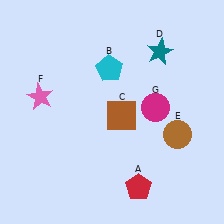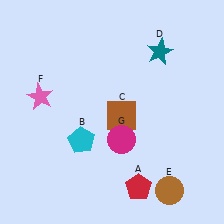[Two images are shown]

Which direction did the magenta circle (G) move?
The magenta circle (G) moved left.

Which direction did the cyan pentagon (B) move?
The cyan pentagon (B) moved down.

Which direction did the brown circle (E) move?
The brown circle (E) moved down.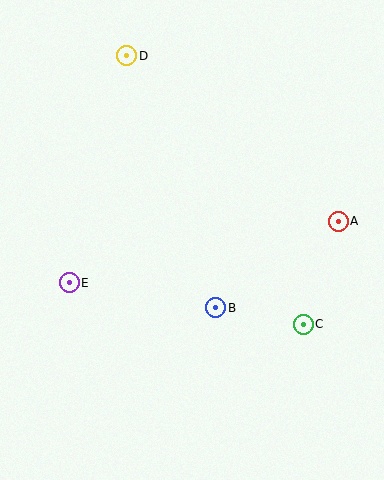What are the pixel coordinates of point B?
Point B is at (216, 308).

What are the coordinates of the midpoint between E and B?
The midpoint between E and B is at (142, 295).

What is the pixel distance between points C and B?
The distance between C and B is 89 pixels.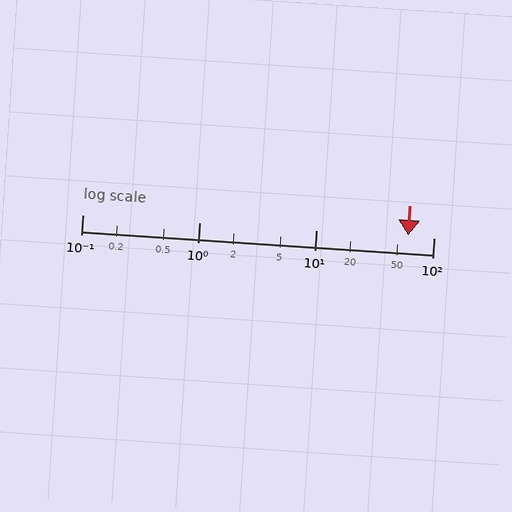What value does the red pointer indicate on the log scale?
The pointer indicates approximately 61.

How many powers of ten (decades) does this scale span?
The scale spans 3 decades, from 0.1 to 100.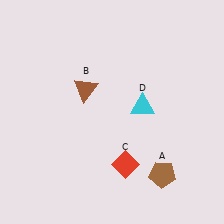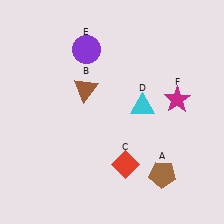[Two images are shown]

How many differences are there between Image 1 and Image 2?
There are 2 differences between the two images.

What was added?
A purple circle (E), a magenta star (F) were added in Image 2.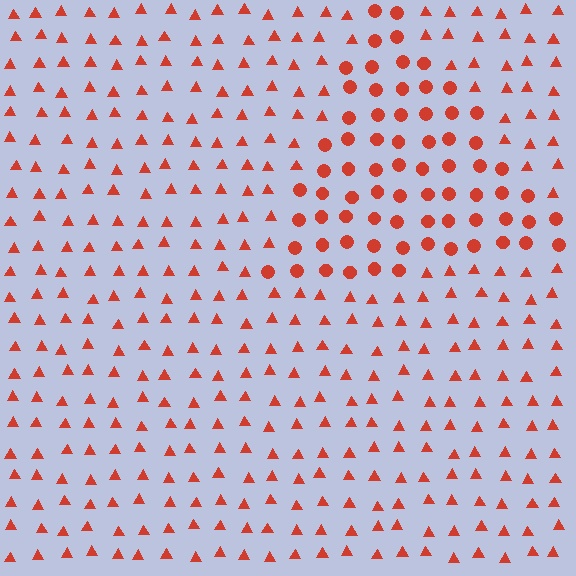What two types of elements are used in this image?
The image uses circles inside the triangle region and triangles outside it.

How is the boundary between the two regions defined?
The boundary is defined by a change in element shape: circles inside vs. triangles outside. All elements share the same color and spacing.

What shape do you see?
I see a triangle.